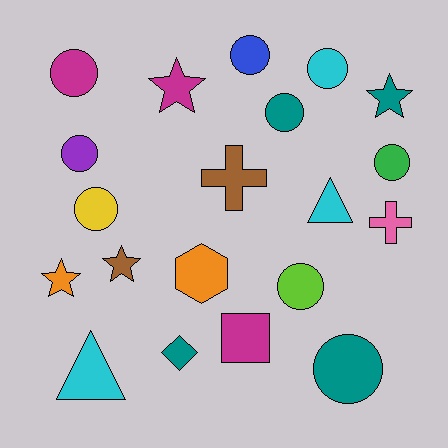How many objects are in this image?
There are 20 objects.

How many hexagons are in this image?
There is 1 hexagon.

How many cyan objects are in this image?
There are 3 cyan objects.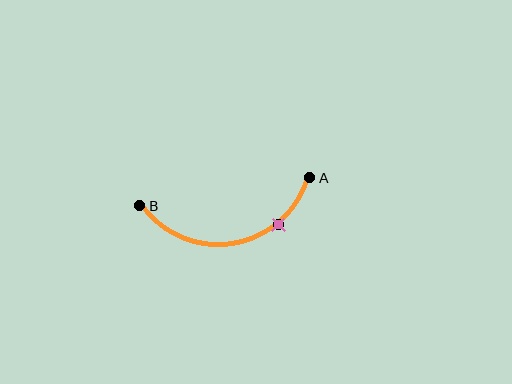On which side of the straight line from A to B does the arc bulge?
The arc bulges below the straight line connecting A and B.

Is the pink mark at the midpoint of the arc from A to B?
No. The pink mark lies on the arc but is closer to endpoint A. The arc midpoint would be at the point on the curve equidistant along the arc from both A and B.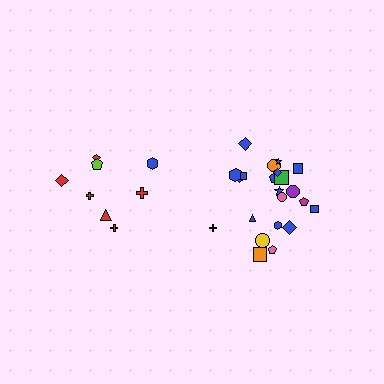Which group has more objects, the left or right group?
The right group.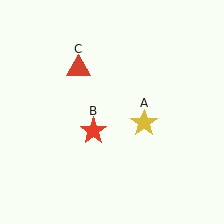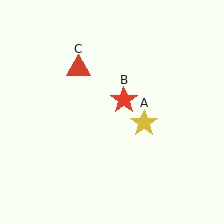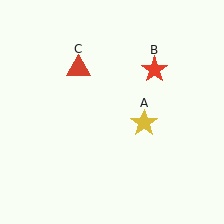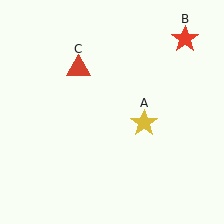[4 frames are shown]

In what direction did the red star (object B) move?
The red star (object B) moved up and to the right.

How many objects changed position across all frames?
1 object changed position: red star (object B).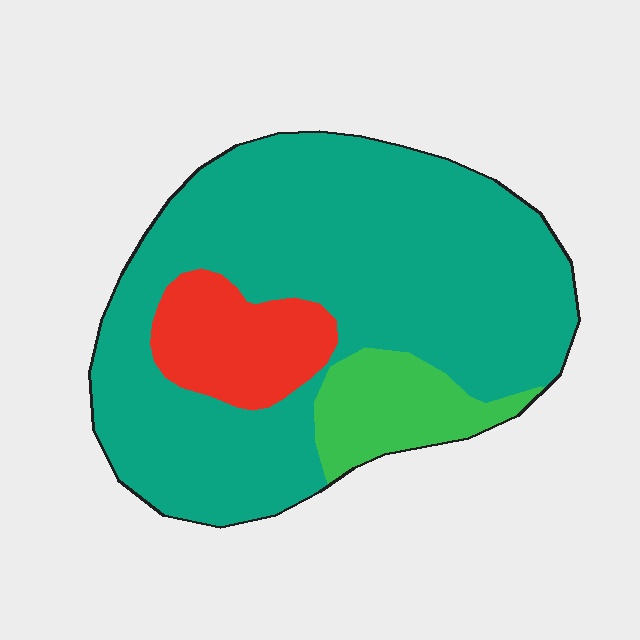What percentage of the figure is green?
Green takes up less than a sixth of the figure.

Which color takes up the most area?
Teal, at roughly 75%.